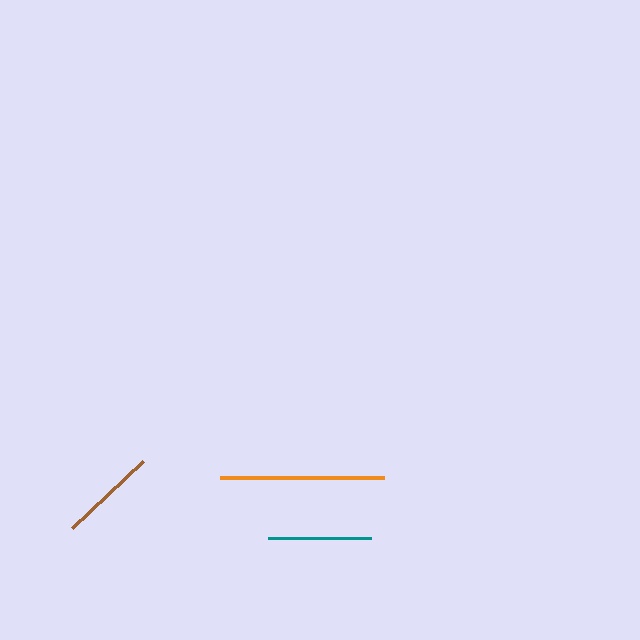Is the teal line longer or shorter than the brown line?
The teal line is longer than the brown line.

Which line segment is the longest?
The orange line is the longest at approximately 164 pixels.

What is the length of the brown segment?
The brown segment is approximately 98 pixels long.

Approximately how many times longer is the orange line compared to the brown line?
The orange line is approximately 1.7 times the length of the brown line.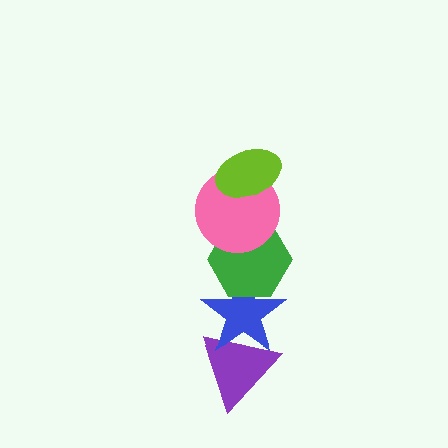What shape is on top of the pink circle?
The lime ellipse is on top of the pink circle.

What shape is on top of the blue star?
The green hexagon is on top of the blue star.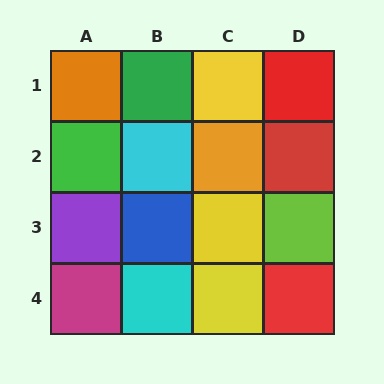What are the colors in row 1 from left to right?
Orange, green, yellow, red.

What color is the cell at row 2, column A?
Green.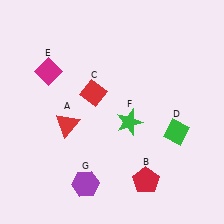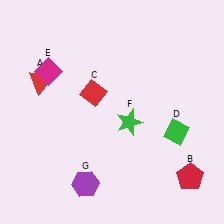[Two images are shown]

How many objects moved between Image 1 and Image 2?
2 objects moved between the two images.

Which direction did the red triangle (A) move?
The red triangle (A) moved up.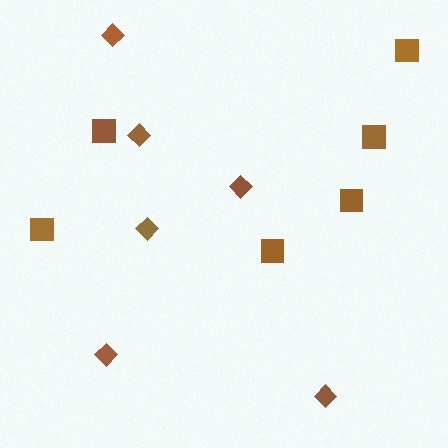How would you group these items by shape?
There are 2 groups: one group of diamonds (6) and one group of squares (6).